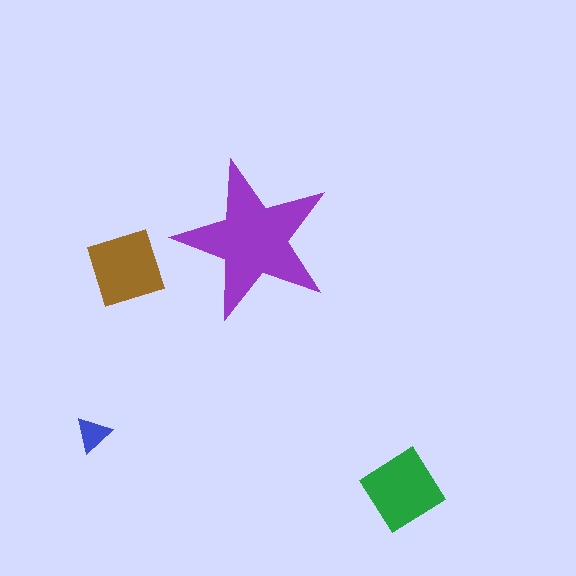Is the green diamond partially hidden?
No, the green diamond is fully visible.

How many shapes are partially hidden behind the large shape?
0 shapes are partially hidden.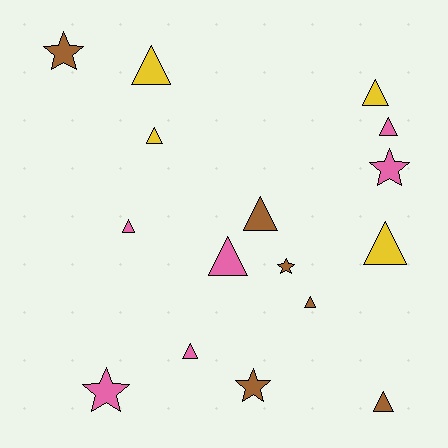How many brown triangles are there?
There are 3 brown triangles.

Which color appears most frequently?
Brown, with 6 objects.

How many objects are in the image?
There are 16 objects.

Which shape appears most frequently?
Triangle, with 11 objects.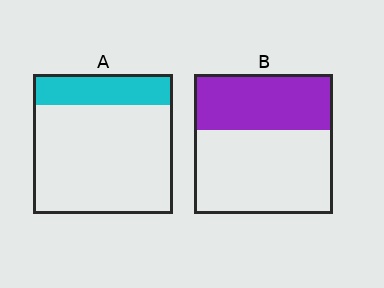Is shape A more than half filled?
No.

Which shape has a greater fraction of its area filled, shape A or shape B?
Shape B.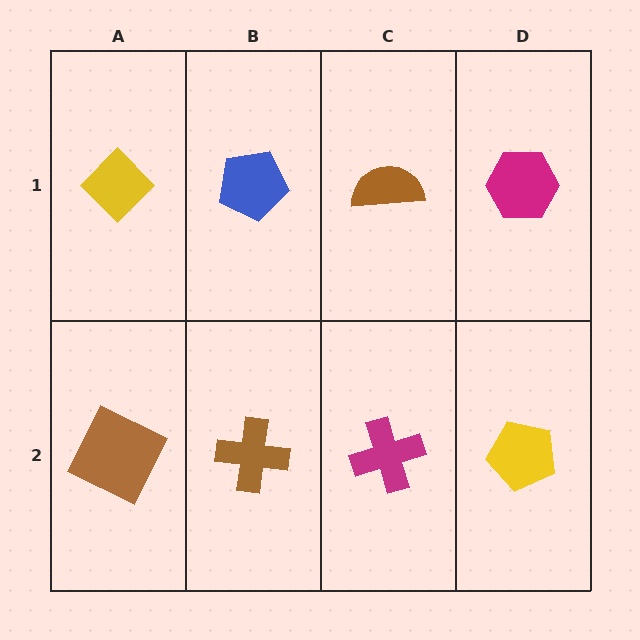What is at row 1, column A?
A yellow diamond.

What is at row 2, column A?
A brown square.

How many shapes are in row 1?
4 shapes.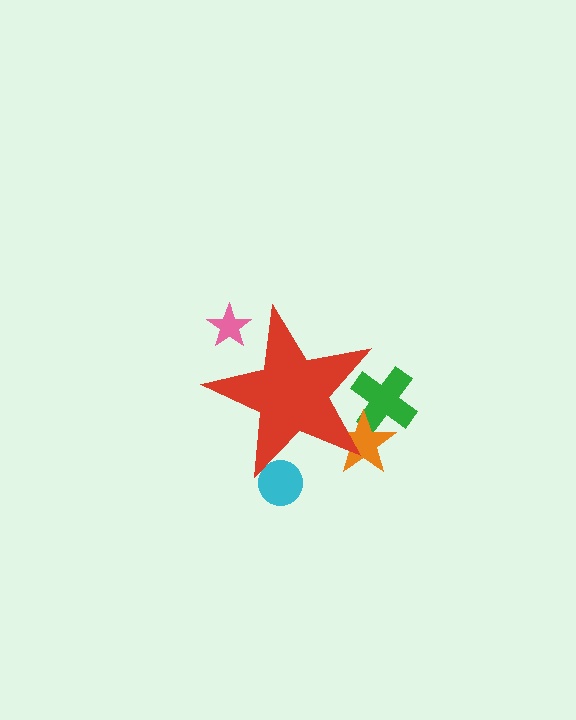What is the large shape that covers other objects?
A red star.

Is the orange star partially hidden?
Yes, the orange star is partially hidden behind the red star.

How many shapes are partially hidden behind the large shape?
4 shapes are partially hidden.